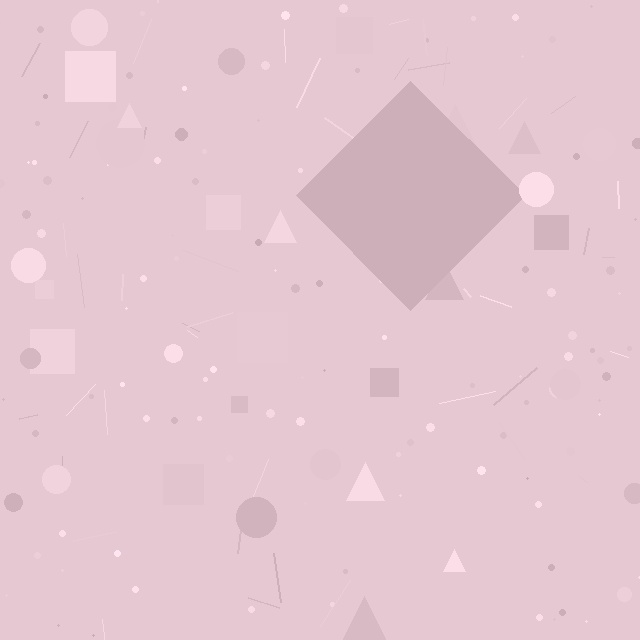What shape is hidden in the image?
A diamond is hidden in the image.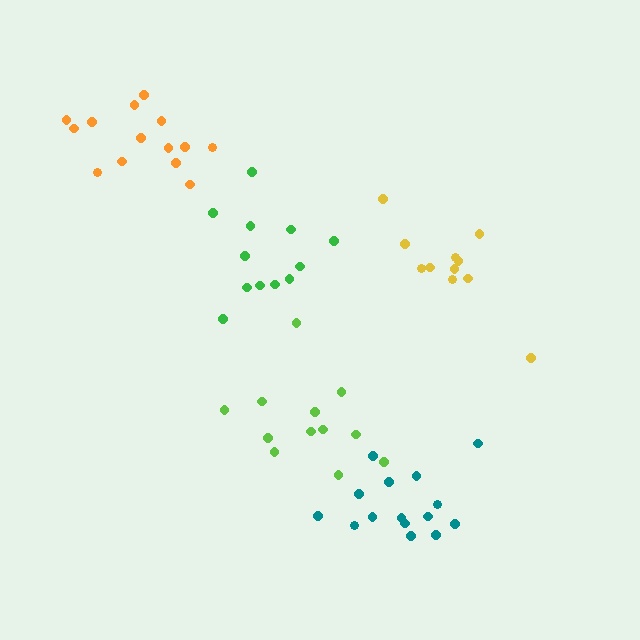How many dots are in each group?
Group 1: 12 dots, Group 2: 11 dots, Group 3: 14 dots, Group 4: 15 dots, Group 5: 12 dots (64 total).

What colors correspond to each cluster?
The clusters are colored: lime, yellow, orange, teal, green.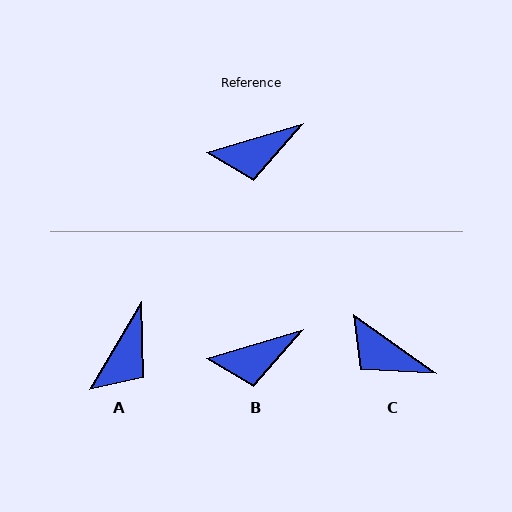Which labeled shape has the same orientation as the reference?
B.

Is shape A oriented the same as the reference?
No, it is off by about 43 degrees.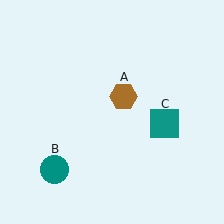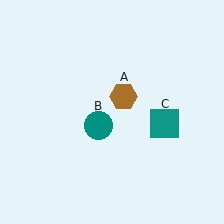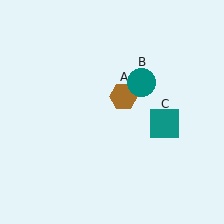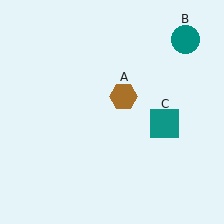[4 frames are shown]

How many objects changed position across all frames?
1 object changed position: teal circle (object B).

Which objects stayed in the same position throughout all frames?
Brown hexagon (object A) and teal square (object C) remained stationary.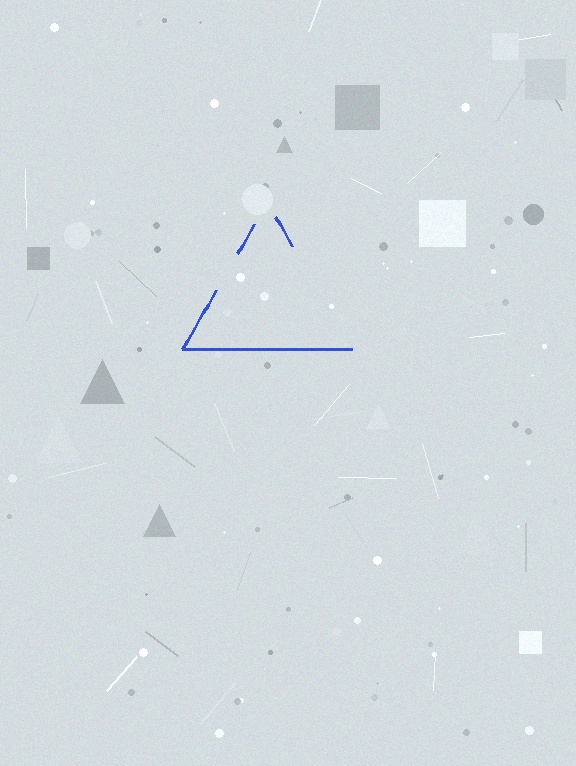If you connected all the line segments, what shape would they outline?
They would outline a triangle.